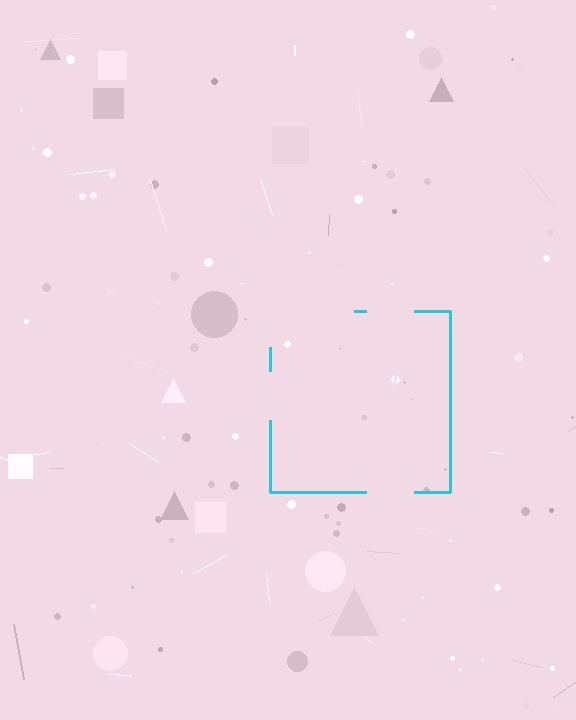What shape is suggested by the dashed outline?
The dashed outline suggests a square.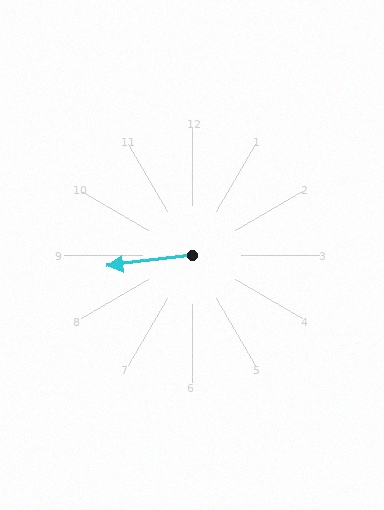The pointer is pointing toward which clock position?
Roughly 9 o'clock.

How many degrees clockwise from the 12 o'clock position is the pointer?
Approximately 263 degrees.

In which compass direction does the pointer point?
West.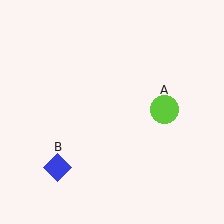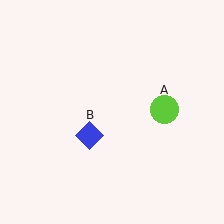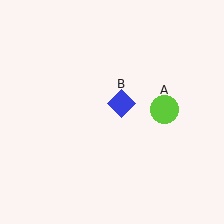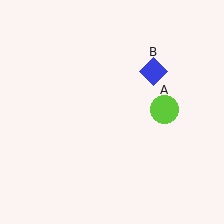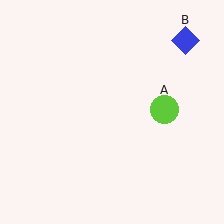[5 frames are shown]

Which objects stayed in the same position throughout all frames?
Lime circle (object A) remained stationary.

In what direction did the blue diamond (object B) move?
The blue diamond (object B) moved up and to the right.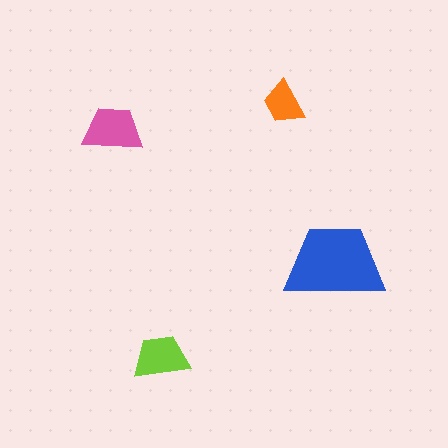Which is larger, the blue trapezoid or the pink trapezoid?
The blue one.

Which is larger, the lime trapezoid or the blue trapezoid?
The blue one.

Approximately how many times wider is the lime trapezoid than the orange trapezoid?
About 1.5 times wider.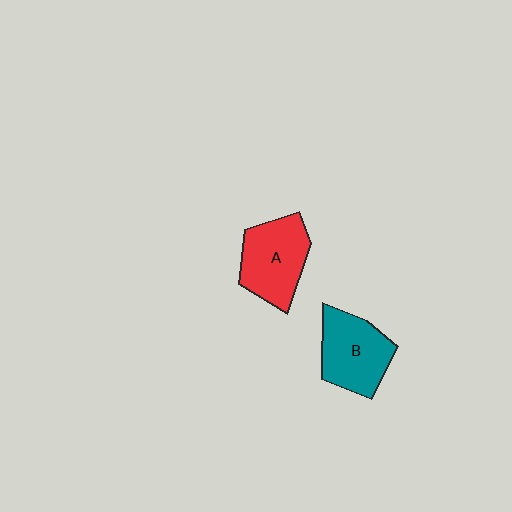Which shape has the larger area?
Shape A (red).